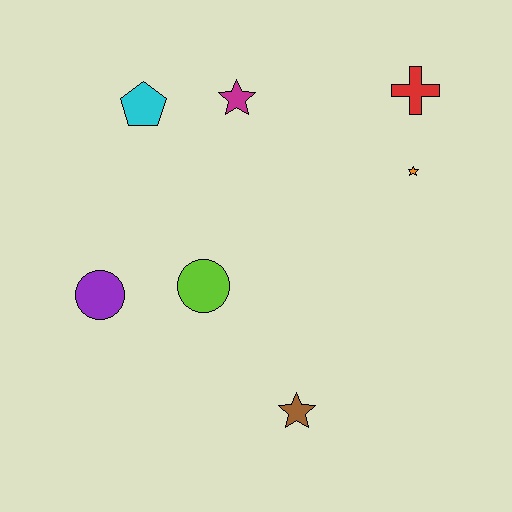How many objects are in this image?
There are 7 objects.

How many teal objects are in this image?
There are no teal objects.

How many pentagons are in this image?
There is 1 pentagon.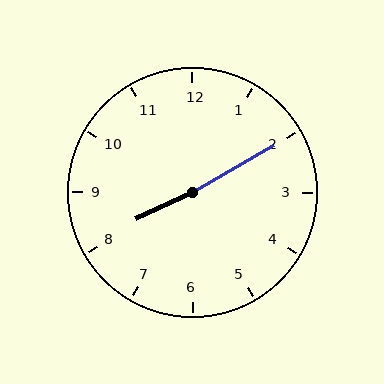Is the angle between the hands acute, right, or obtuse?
It is obtuse.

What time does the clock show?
8:10.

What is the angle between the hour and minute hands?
Approximately 175 degrees.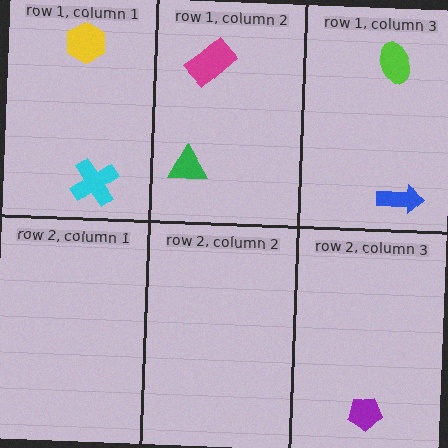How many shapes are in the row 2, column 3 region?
1.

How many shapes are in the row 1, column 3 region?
2.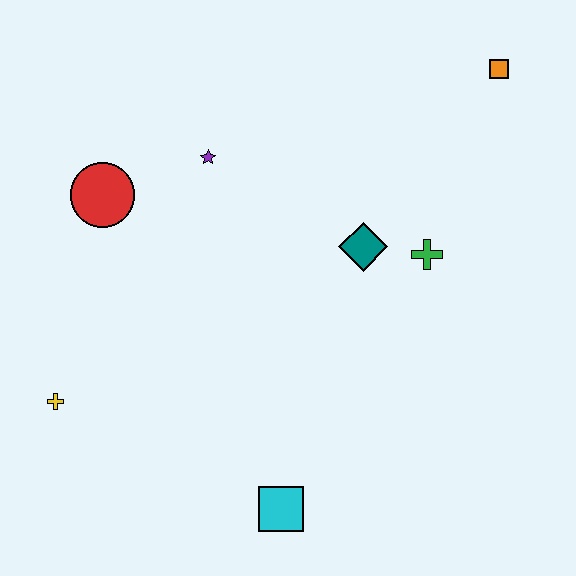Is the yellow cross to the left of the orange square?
Yes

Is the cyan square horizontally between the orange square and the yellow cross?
Yes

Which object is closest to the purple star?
The red circle is closest to the purple star.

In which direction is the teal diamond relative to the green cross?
The teal diamond is to the left of the green cross.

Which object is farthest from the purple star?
The cyan square is farthest from the purple star.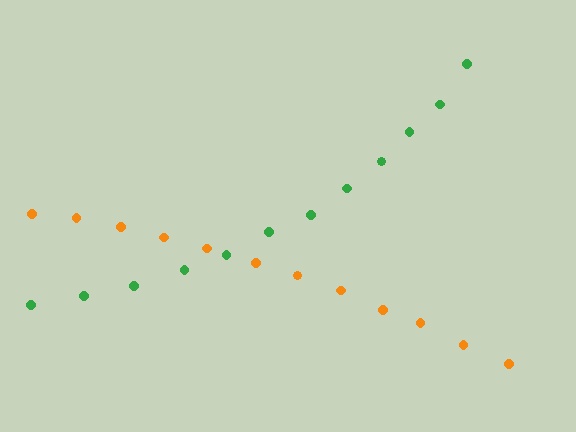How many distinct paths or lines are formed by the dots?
There are 2 distinct paths.